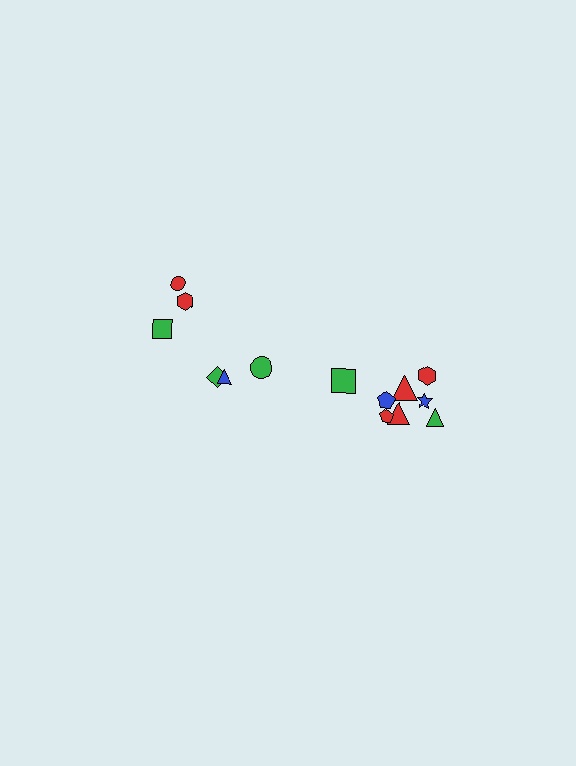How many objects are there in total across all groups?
There are 14 objects.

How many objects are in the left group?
There are 6 objects.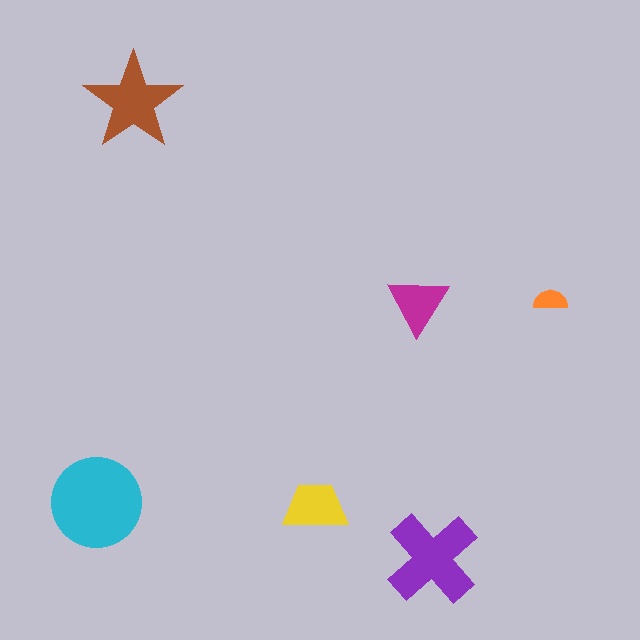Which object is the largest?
The cyan circle.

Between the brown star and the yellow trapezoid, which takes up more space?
The brown star.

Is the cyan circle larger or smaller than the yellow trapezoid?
Larger.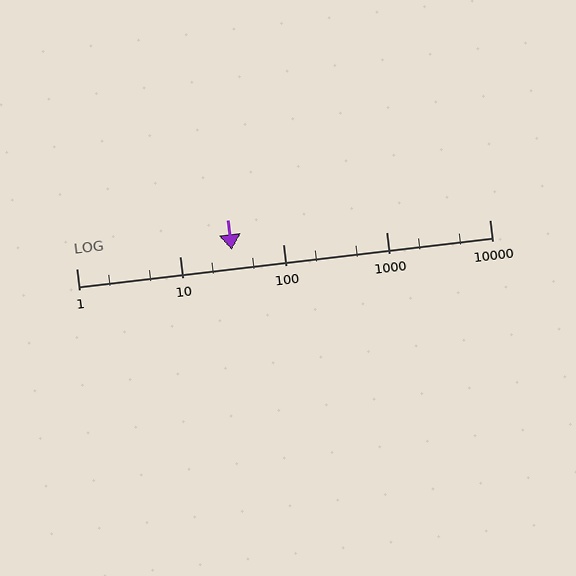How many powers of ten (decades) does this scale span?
The scale spans 4 decades, from 1 to 10000.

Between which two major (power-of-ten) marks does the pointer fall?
The pointer is between 10 and 100.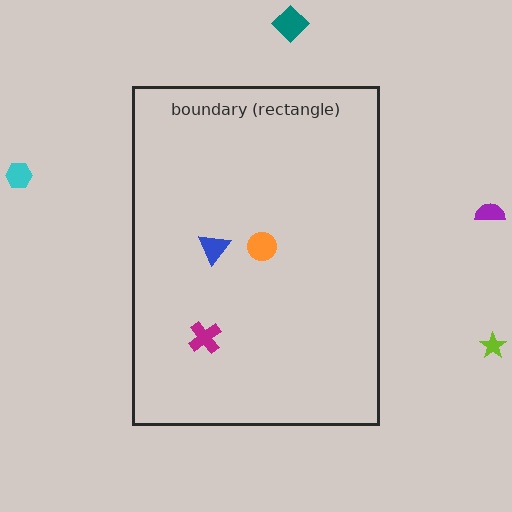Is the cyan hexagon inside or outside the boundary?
Outside.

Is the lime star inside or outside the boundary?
Outside.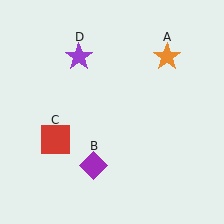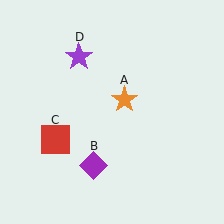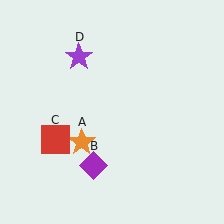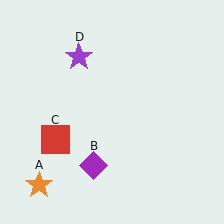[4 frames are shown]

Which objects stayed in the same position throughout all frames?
Purple diamond (object B) and red square (object C) and purple star (object D) remained stationary.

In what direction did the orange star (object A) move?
The orange star (object A) moved down and to the left.